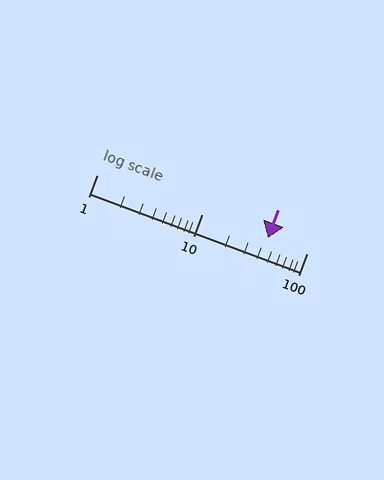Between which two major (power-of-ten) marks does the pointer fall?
The pointer is between 10 and 100.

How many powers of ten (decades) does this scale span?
The scale spans 2 decades, from 1 to 100.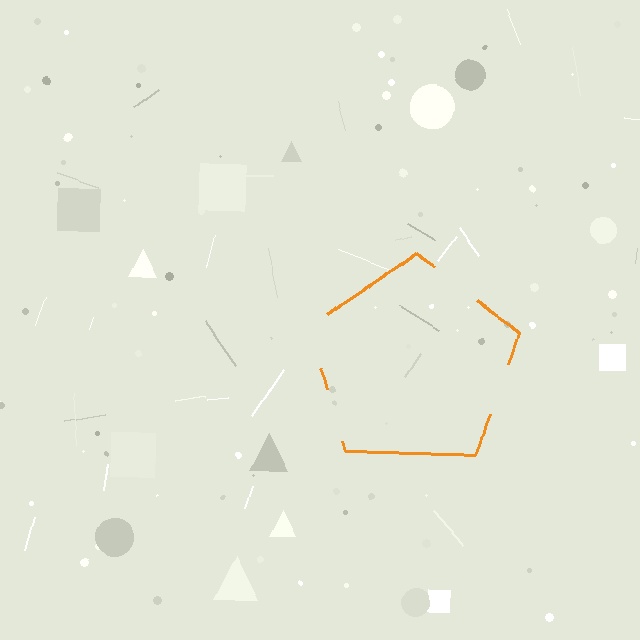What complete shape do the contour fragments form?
The contour fragments form a pentagon.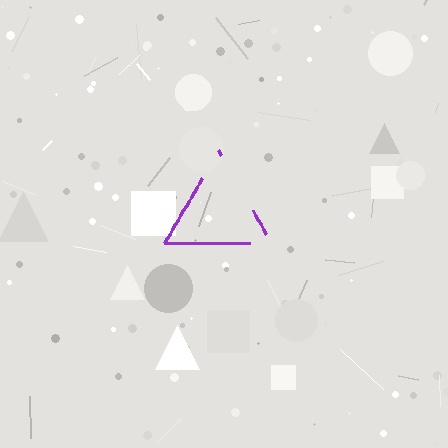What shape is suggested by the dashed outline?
The dashed outline suggests a triangle.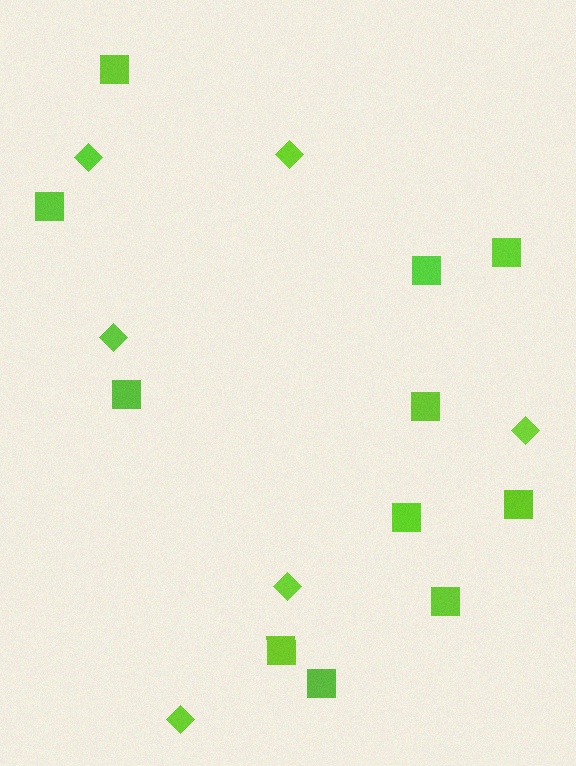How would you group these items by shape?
There are 2 groups: one group of squares (11) and one group of diamonds (6).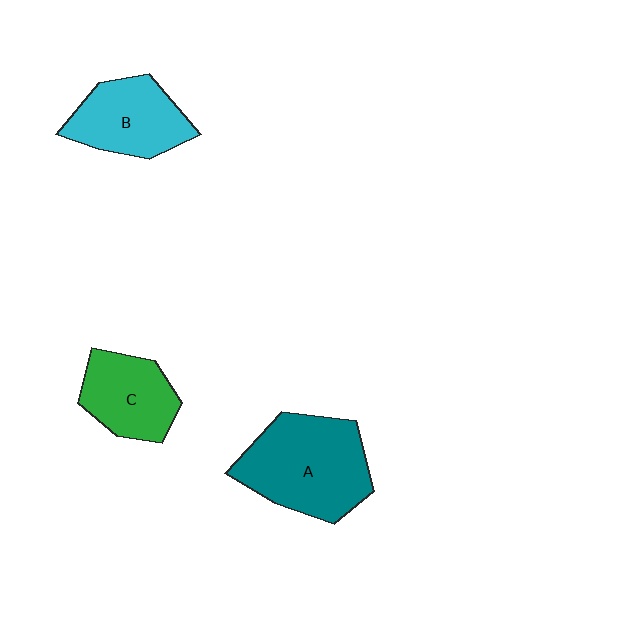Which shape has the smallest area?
Shape C (green).